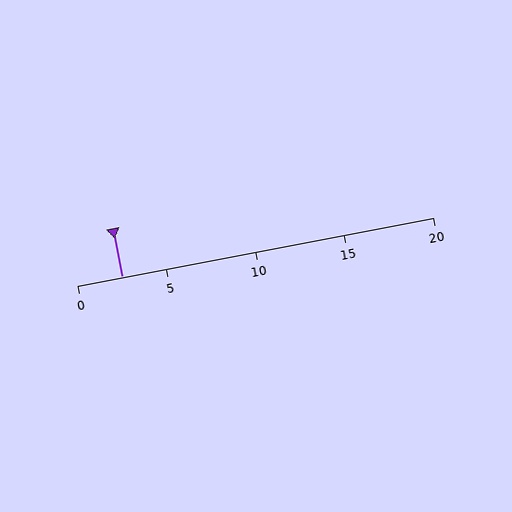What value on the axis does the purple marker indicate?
The marker indicates approximately 2.5.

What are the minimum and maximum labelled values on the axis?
The axis runs from 0 to 20.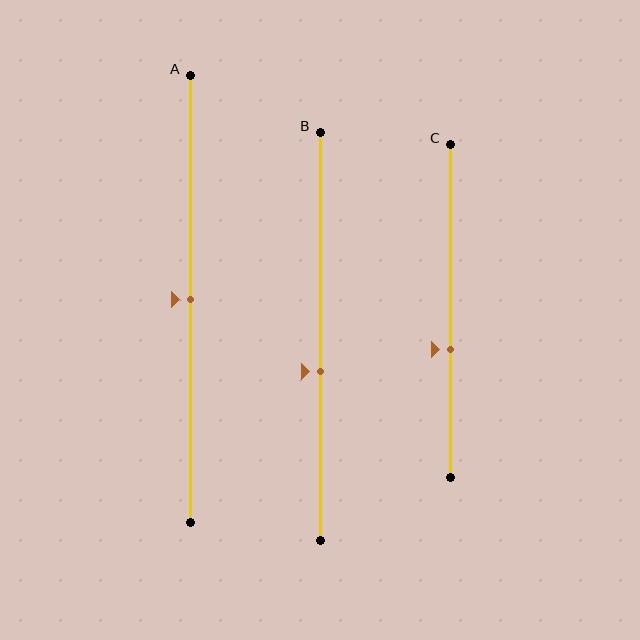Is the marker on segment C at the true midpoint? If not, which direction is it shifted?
No, the marker on segment C is shifted downward by about 11% of the segment length.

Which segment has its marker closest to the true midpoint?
Segment A has its marker closest to the true midpoint.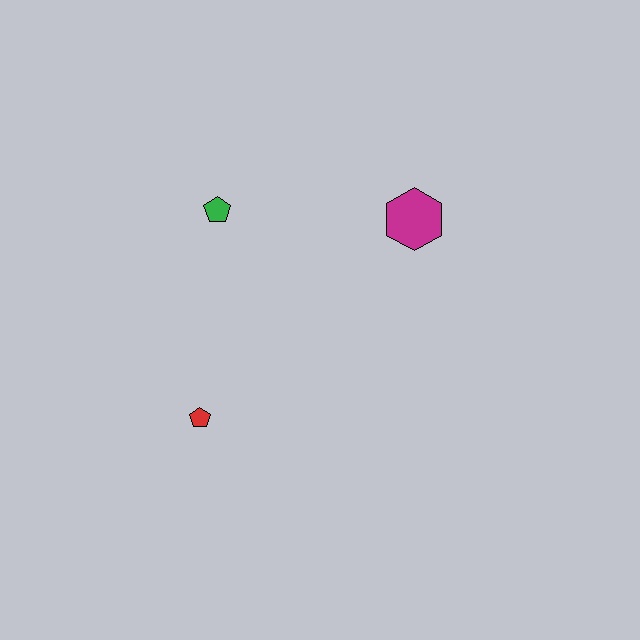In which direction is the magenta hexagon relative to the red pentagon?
The magenta hexagon is to the right of the red pentagon.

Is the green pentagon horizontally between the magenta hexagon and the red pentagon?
Yes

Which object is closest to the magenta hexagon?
The green pentagon is closest to the magenta hexagon.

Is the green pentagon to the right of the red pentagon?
Yes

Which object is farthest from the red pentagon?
The magenta hexagon is farthest from the red pentagon.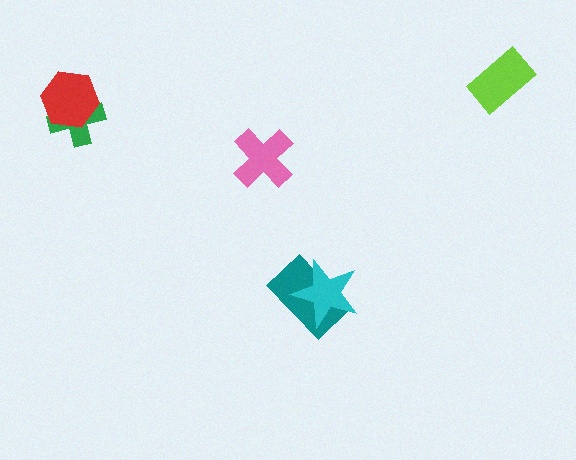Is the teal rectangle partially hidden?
Yes, it is partially covered by another shape.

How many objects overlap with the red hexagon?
1 object overlaps with the red hexagon.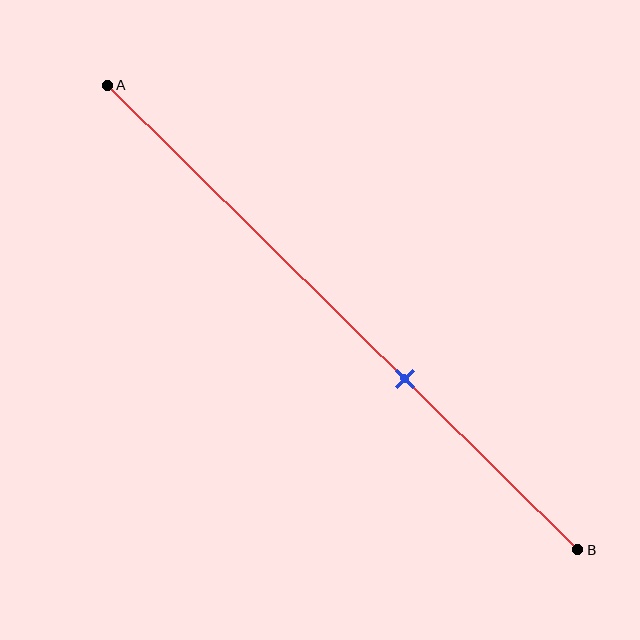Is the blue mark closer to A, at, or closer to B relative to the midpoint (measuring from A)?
The blue mark is closer to point B than the midpoint of segment AB.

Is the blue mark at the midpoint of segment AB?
No, the mark is at about 65% from A, not at the 50% midpoint.